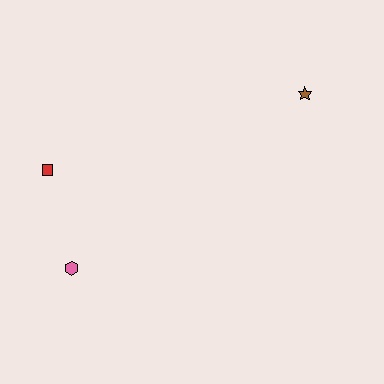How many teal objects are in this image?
There are no teal objects.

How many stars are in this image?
There is 1 star.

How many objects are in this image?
There are 3 objects.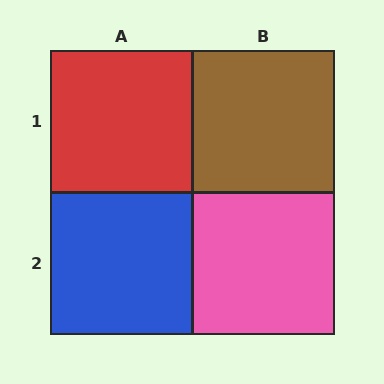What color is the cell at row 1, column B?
Brown.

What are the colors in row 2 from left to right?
Blue, pink.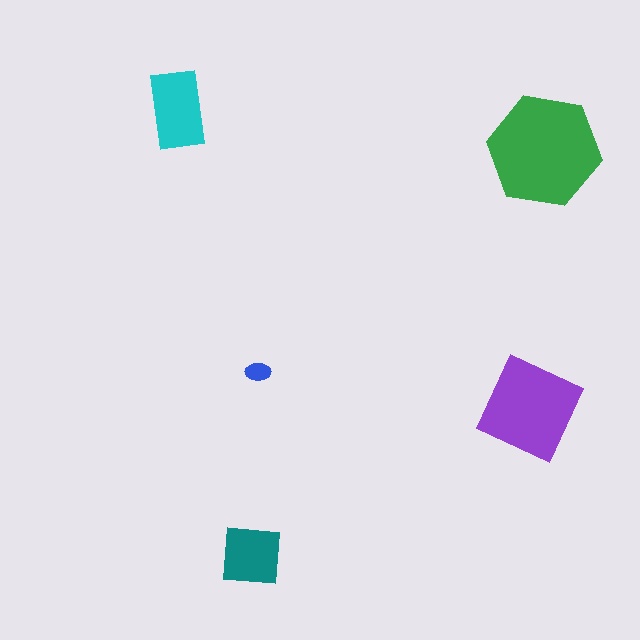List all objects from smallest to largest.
The blue ellipse, the teal square, the cyan rectangle, the purple diamond, the green hexagon.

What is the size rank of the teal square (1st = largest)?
4th.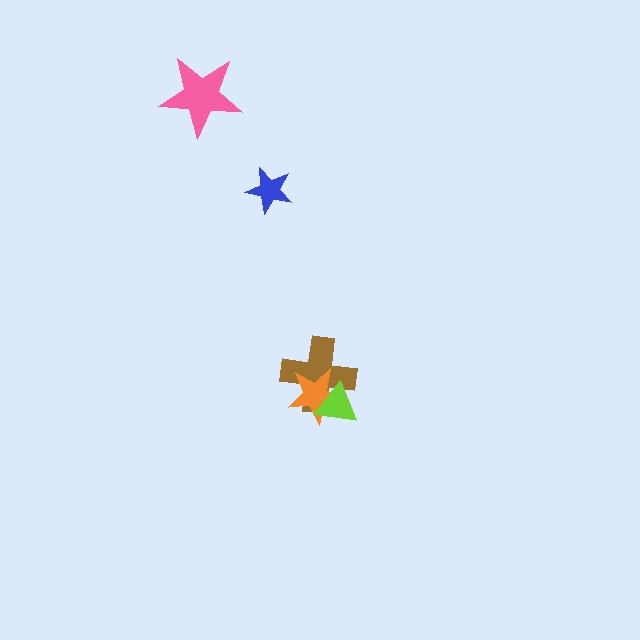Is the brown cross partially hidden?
Yes, it is partially covered by another shape.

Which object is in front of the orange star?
The lime triangle is in front of the orange star.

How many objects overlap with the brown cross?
2 objects overlap with the brown cross.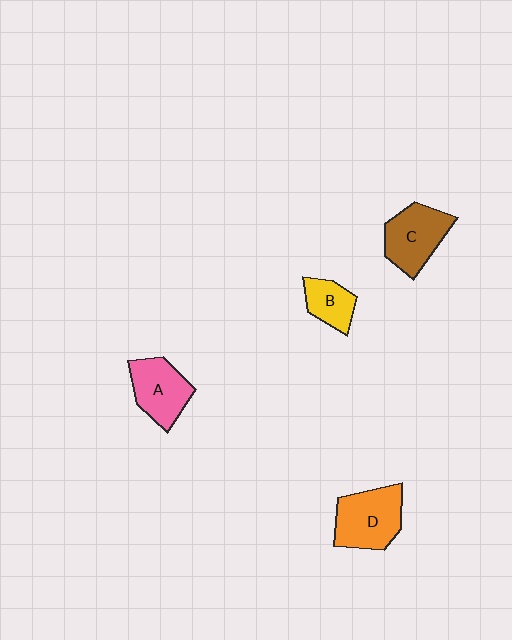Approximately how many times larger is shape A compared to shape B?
Approximately 1.5 times.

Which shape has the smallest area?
Shape B (yellow).